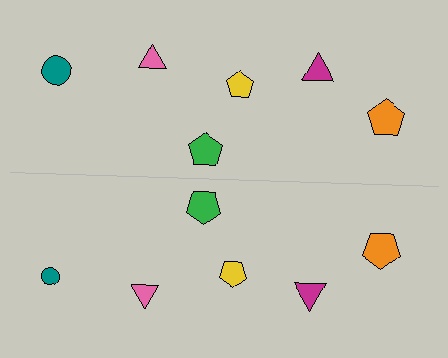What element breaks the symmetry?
The teal circle on the bottom side has a different size than its mirror counterpart.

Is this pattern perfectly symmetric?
No, the pattern is not perfectly symmetric. The teal circle on the bottom side has a different size than its mirror counterpart.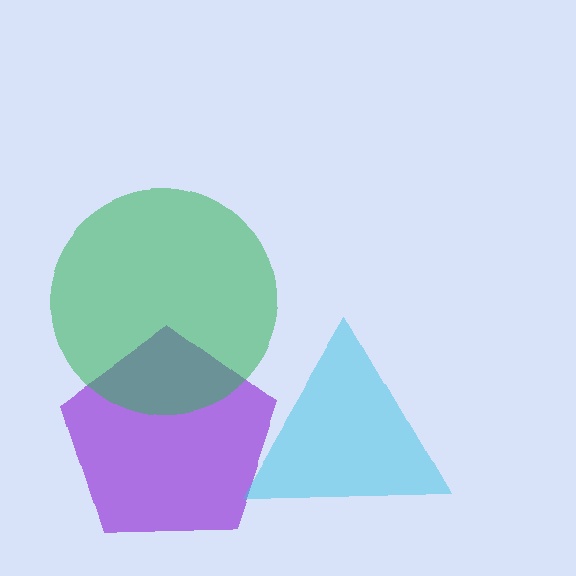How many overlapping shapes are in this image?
There are 3 overlapping shapes in the image.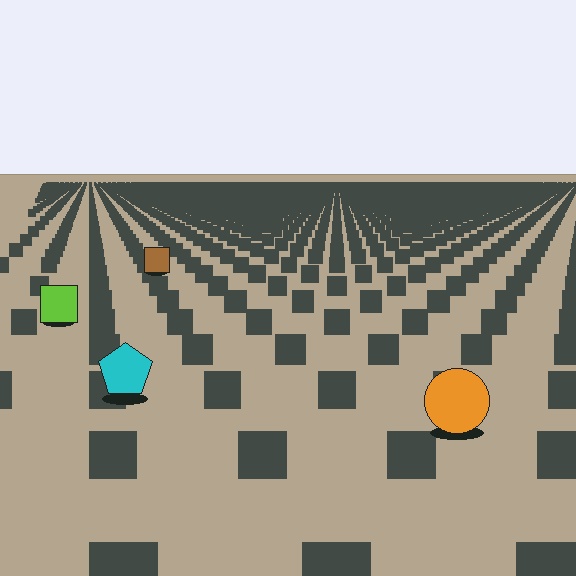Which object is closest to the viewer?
The orange circle is closest. The texture marks near it are larger and more spread out.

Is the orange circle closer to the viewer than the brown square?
Yes. The orange circle is closer — you can tell from the texture gradient: the ground texture is coarser near it.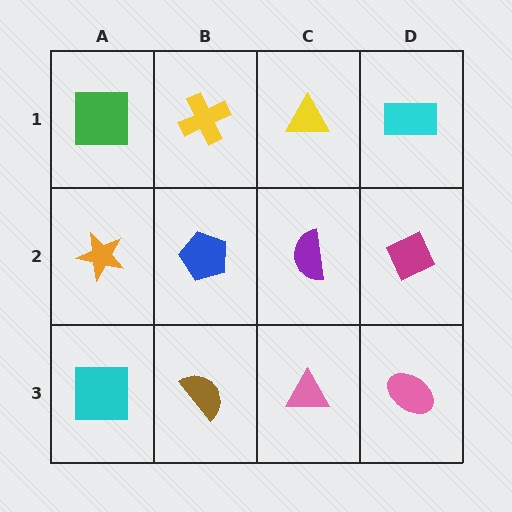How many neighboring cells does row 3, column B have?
3.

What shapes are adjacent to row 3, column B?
A blue pentagon (row 2, column B), a cyan square (row 3, column A), a pink triangle (row 3, column C).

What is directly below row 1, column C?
A purple semicircle.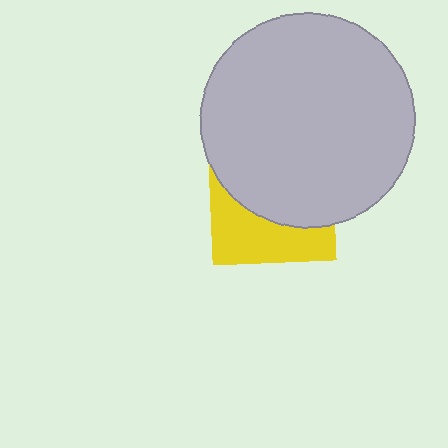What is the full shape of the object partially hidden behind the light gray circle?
The partially hidden object is a yellow square.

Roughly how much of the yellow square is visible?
A small part of it is visible (roughly 40%).